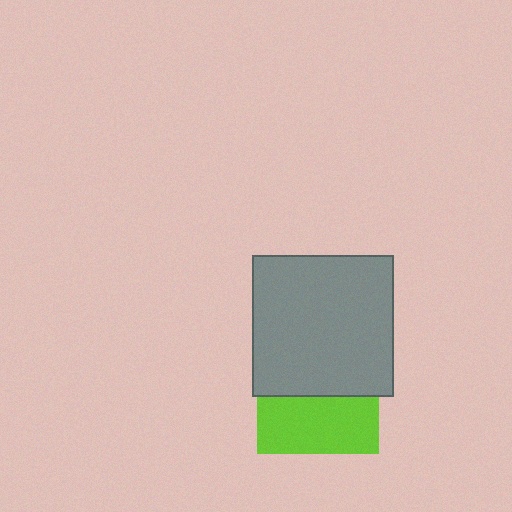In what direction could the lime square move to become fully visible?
The lime square could move down. That would shift it out from behind the gray square entirely.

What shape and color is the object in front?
The object in front is a gray square.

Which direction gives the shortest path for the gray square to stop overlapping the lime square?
Moving up gives the shortest separation.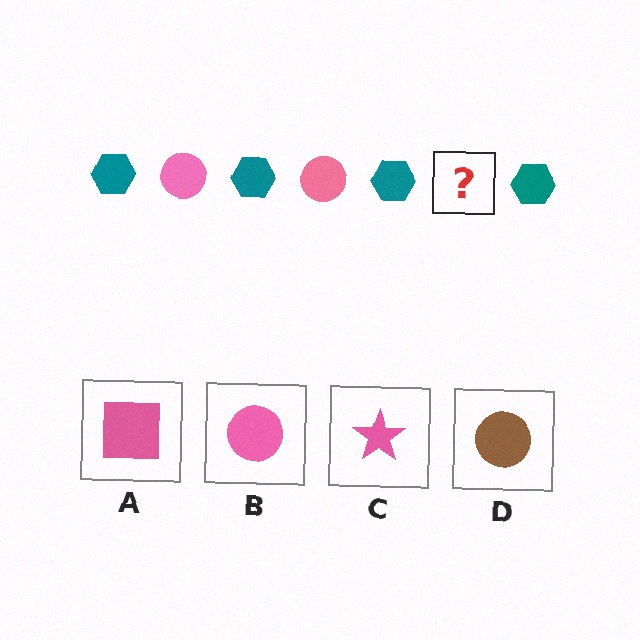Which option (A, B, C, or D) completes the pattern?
B.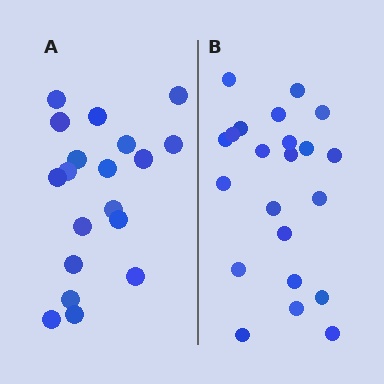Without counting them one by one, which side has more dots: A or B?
Region B (the right region) has more dots.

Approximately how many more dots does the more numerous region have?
Region B has just a few more — roughly 2 or 3 more dots than region A.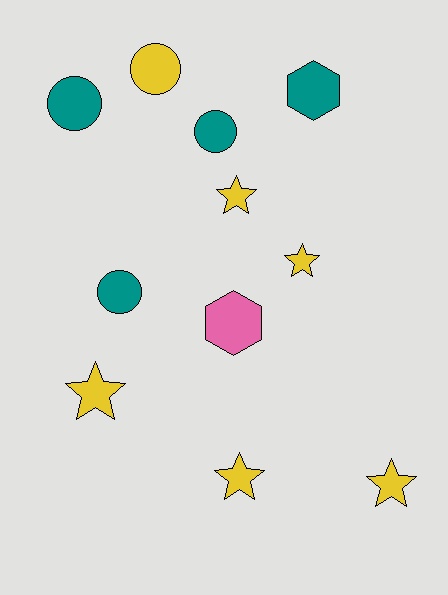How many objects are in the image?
There are 11 objects.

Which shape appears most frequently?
Star, with 5 objects.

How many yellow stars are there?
There are 5 yellow stars.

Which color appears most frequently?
Yellow, with 6 objects.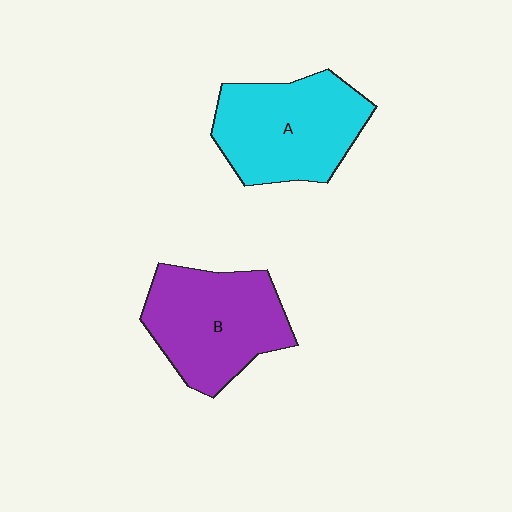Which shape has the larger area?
Shape A (cyan).